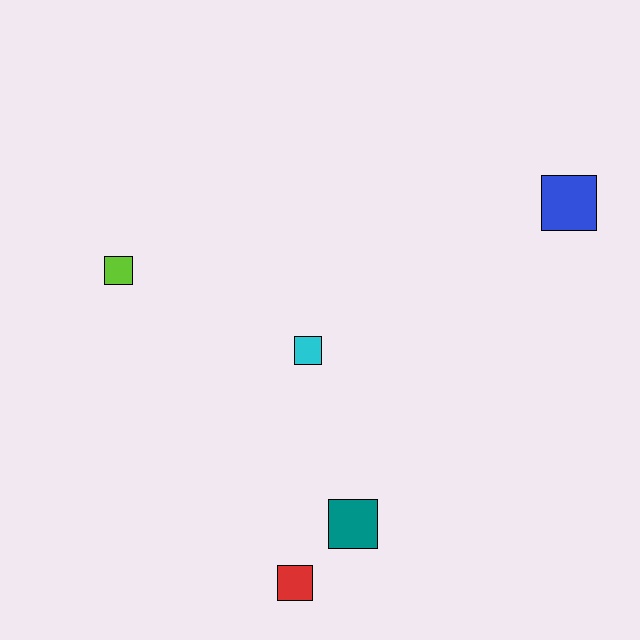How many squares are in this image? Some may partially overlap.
There are 5 squares.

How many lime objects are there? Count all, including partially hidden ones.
There is 1 lime object.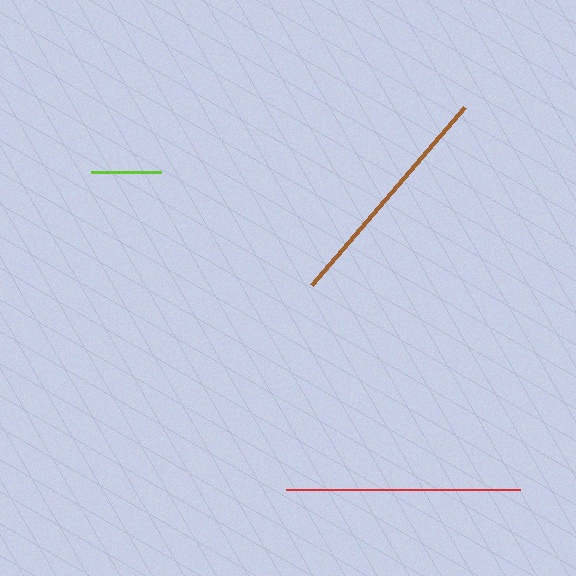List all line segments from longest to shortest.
From longest to shortest: brown, red, lime.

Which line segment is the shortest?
The lime line is the shortest at approximately 70 pixels.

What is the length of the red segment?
The red segment is approximately 234 pixels long.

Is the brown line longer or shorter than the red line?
The brown line is longer than the red line.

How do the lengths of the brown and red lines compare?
The brown and red lines are approximately the same length.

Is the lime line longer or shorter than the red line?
The red line is longer than the lime line.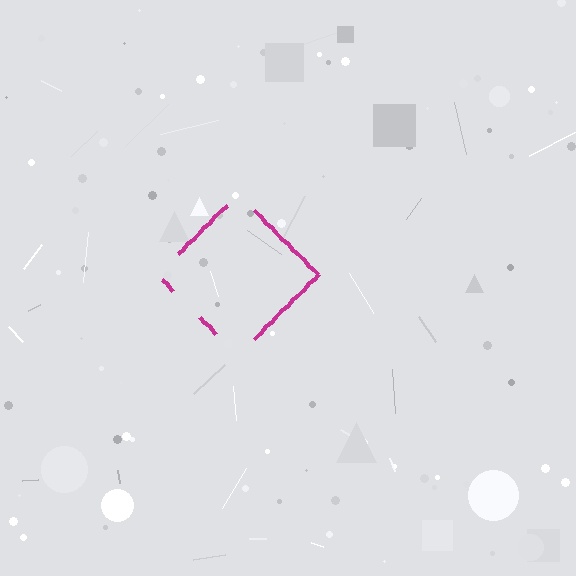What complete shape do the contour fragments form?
The contour fragments form a diamond.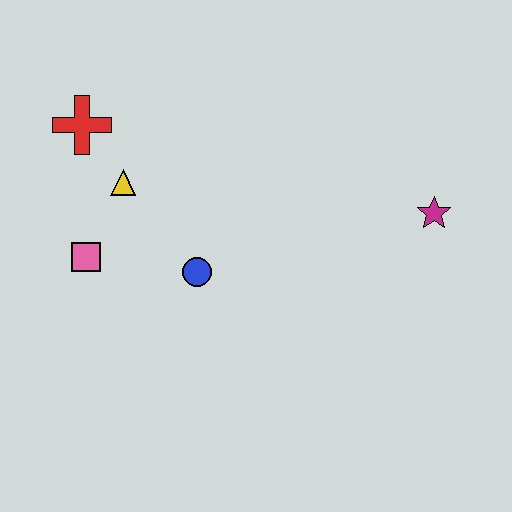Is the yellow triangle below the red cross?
Yes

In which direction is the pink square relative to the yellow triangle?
The pink square is below the yellow triangle.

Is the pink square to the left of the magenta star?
Yes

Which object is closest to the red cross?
The yellow triangle is closest to the red cross.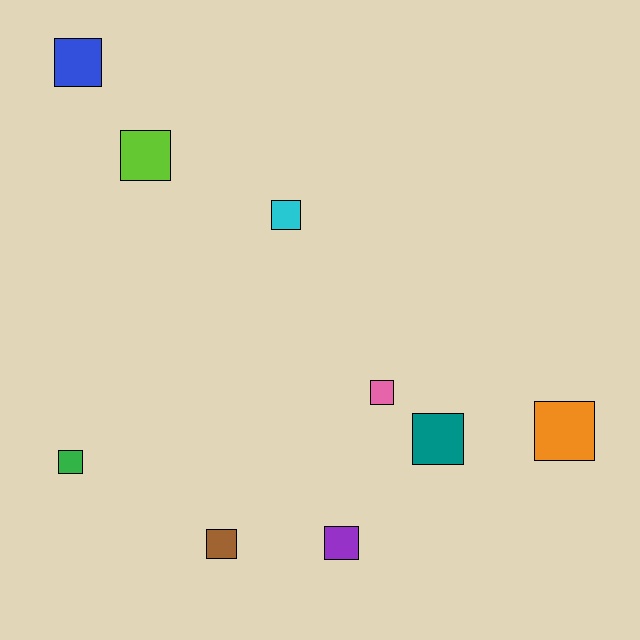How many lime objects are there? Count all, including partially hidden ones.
There is 1 lime object.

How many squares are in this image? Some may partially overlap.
There are 9 squares.